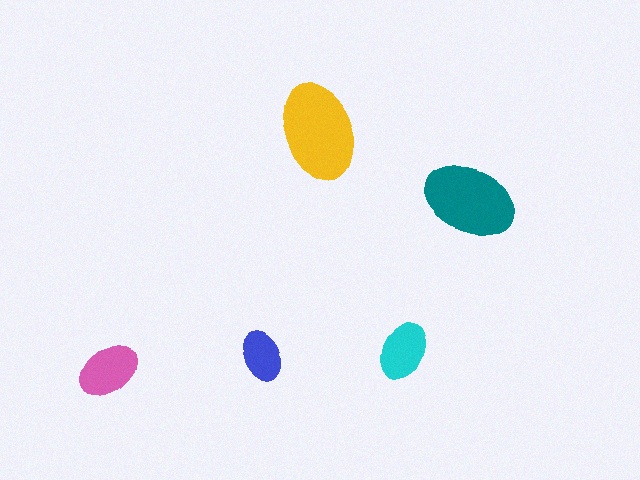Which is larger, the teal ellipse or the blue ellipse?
The teal one.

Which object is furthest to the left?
The pink ellipse is leftmost.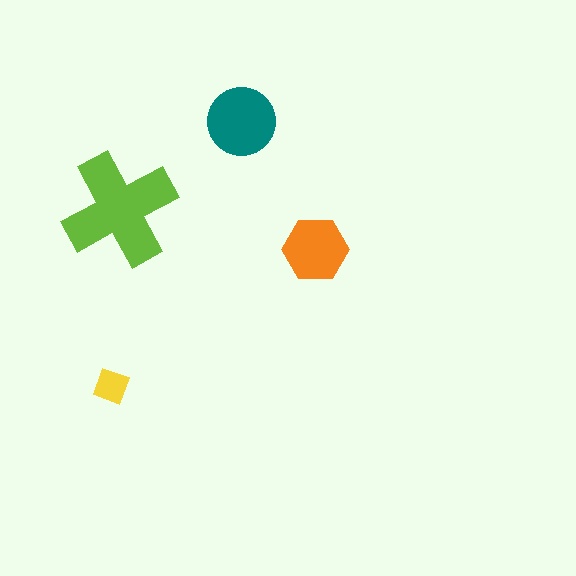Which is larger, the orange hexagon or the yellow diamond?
The orange hexagon.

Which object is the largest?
The lime cross.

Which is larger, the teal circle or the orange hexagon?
The teal circle.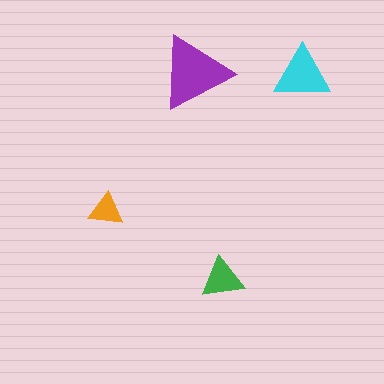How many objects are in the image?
There are 4 objects in the image.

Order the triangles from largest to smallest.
the purple one, the cyan one, the green one, the orange one.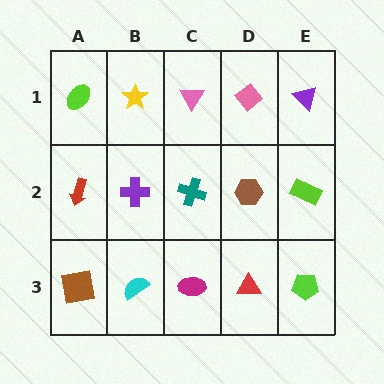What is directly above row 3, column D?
A brown hexagon.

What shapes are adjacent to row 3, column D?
A brown hexagon (row 2, column D), a magenta ellipse (row 3, column C), a lime pentagon (row 3, column E).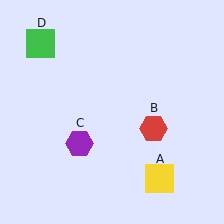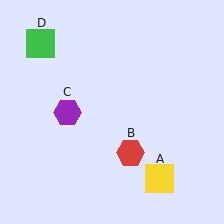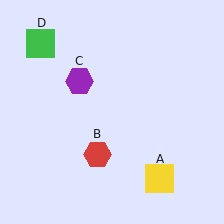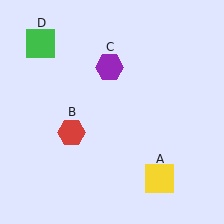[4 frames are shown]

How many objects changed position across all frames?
2 objects changed position: red hexagon (object B), purple hexagon (object C).